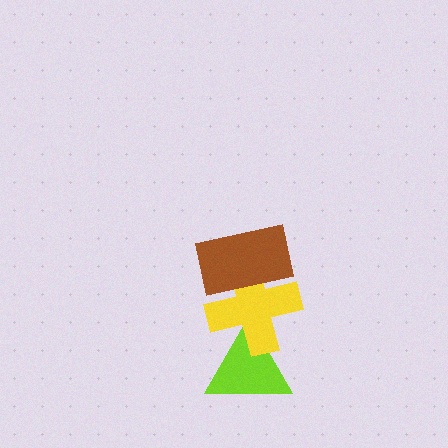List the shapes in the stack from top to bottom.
From top to bottom: the brown rectangle, the yellow cross, the lime triangle.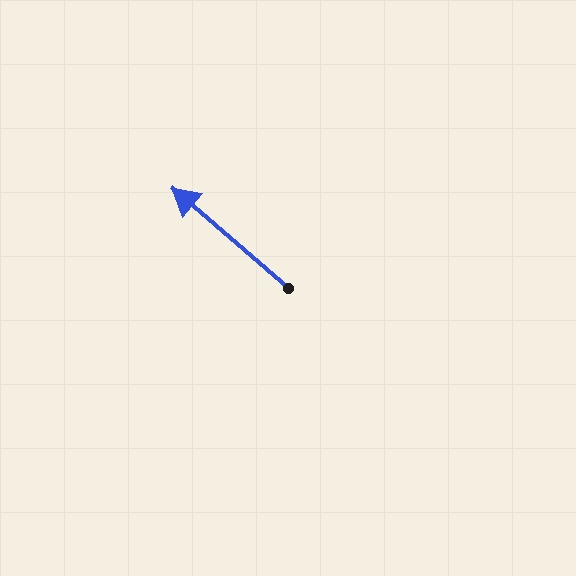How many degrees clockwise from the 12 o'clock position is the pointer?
Approximately 311 degrees.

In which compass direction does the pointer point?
Northwest.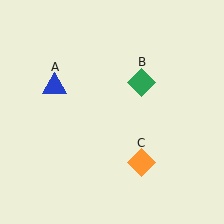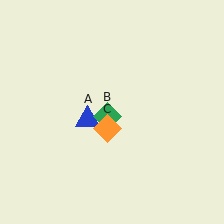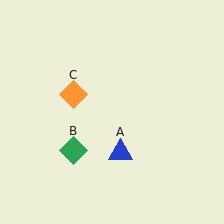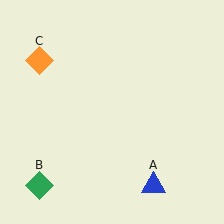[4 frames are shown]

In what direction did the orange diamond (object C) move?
The orange diamond (object C) moved up and to the left.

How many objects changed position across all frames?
3 objects changed position: blue triangle (object A), green diamond (object B), orange diamond (object C).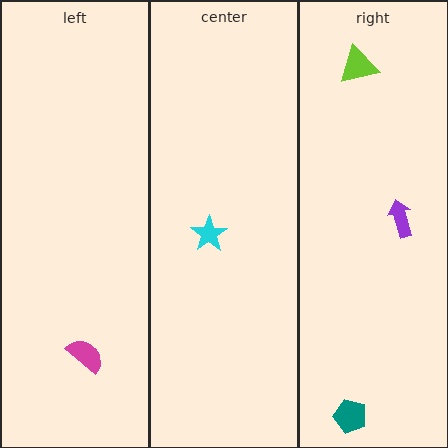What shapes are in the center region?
The cyan star.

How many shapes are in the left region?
1.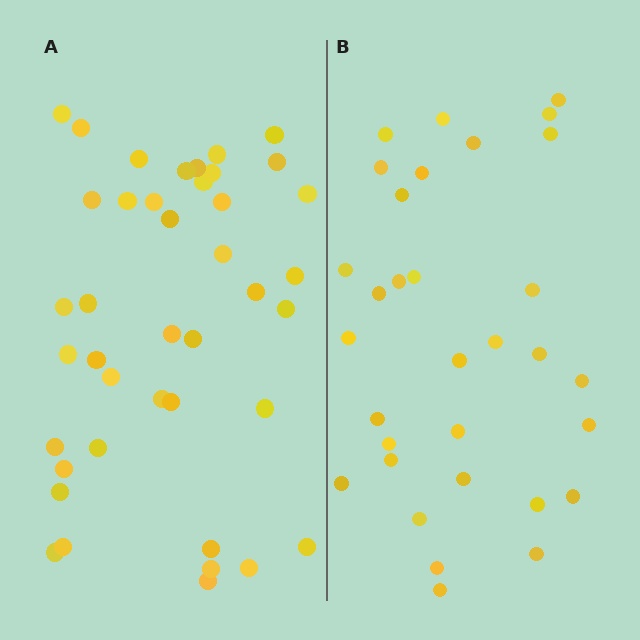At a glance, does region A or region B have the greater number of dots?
Region A (the left region) has more dots.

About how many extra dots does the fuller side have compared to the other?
Region A has roughly 8 or so more dots than region B.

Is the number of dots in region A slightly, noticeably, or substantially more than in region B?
Region A has noticeably more, but not dramatically so. The ratio is roughly 1.3 to 1.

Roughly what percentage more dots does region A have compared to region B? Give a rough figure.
About 30% more.